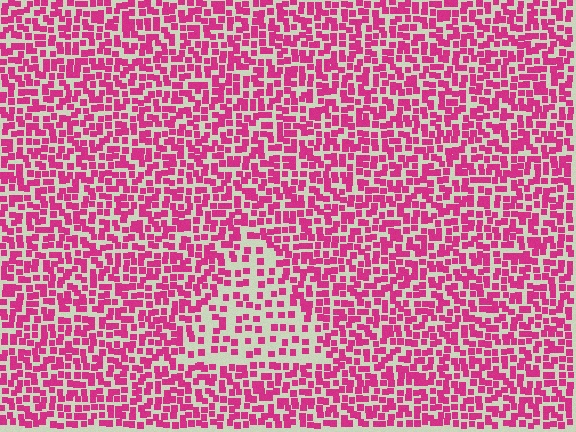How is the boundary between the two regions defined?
The boundary is defined by a change in element density (approximately 2.0x ratio). All elements are the same color, size, and shape.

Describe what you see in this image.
The image contains small magenta elements arranged at two different densities. A triangle-shaped region is visible where the elements are less densely packed than the surrounding area.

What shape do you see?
I see a triangle.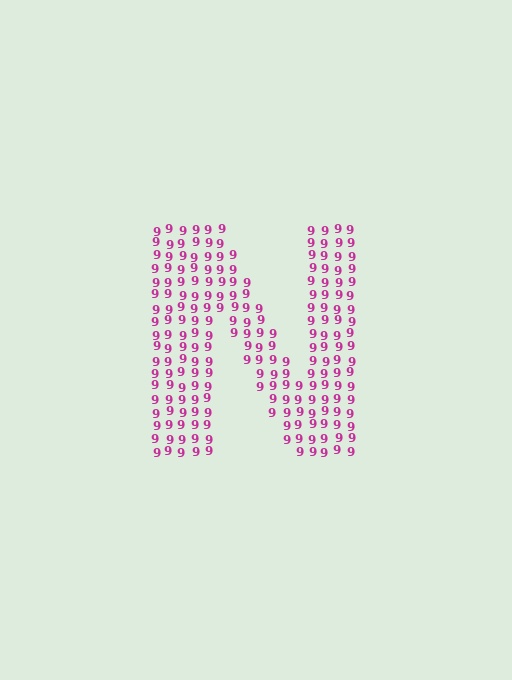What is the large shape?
The large shape is the letter N.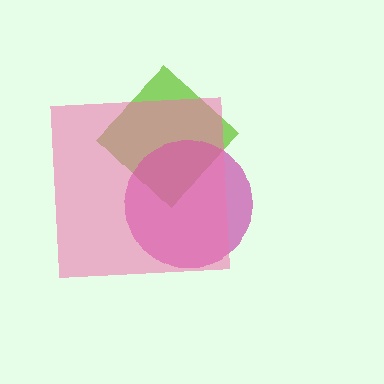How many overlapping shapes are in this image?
There are 3 overlapping shapes in the image.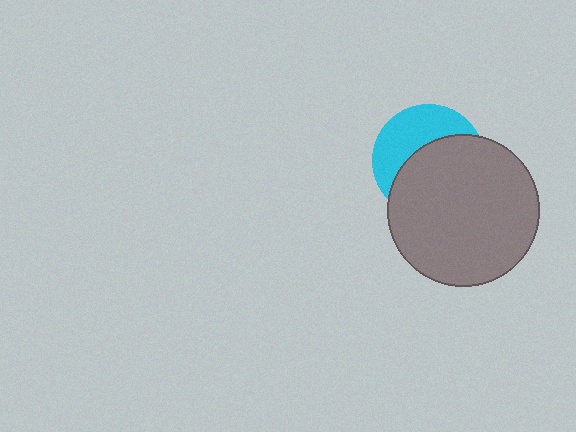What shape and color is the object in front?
The object in front is a gray circle.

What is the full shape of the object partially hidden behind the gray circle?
The partially hidden object is a cyan circle.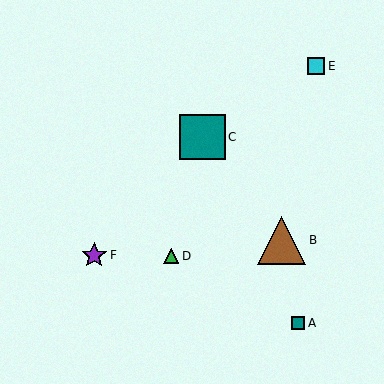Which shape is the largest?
The brown triangle (labeled B) is the largest.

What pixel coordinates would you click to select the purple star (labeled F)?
Click at (94, 255) to select the purple star F.